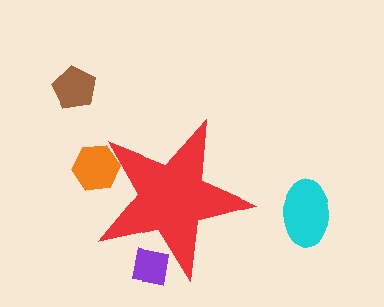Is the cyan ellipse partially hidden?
No, the cyan ellipse is fully visible.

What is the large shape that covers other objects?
A red star.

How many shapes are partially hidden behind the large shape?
2 shapes are partially hidden.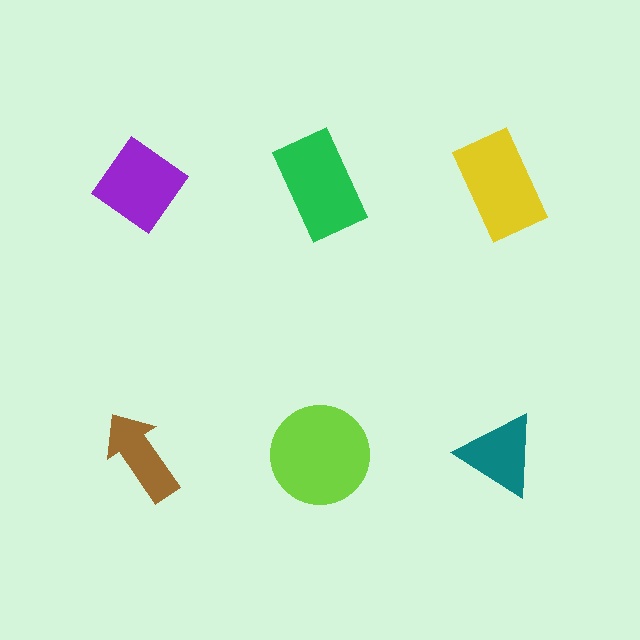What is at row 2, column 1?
A brown arrow.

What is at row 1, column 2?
A green rectangle.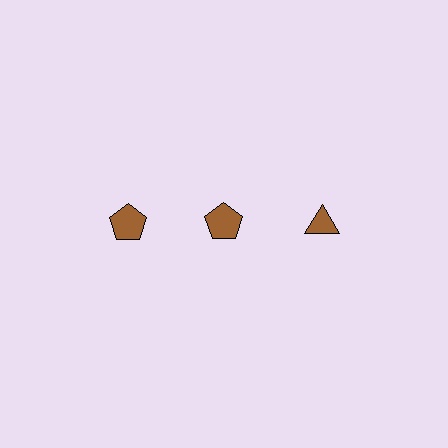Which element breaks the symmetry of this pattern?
The brown triangle in the top row, center column breaks the symmetry. All other shapes are brown pentagons.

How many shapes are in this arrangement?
There are 3 shapes arranged in a grid pattern.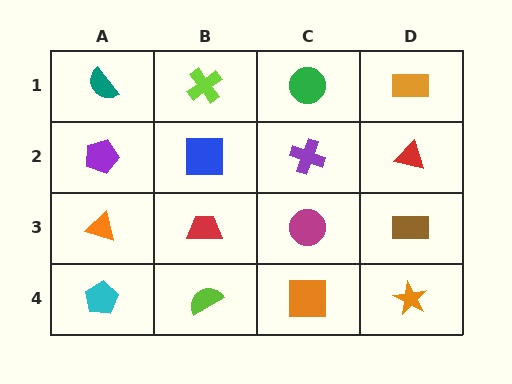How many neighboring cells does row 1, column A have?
2.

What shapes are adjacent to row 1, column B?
A blue square (row 2, column B), a teal semicircle (row 1, column A), a green circle (row 1, column C).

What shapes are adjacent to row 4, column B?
A red trapezoid (row 3, column B), a cyan pentagon (row 4, column A), an orange square (row 4, column C).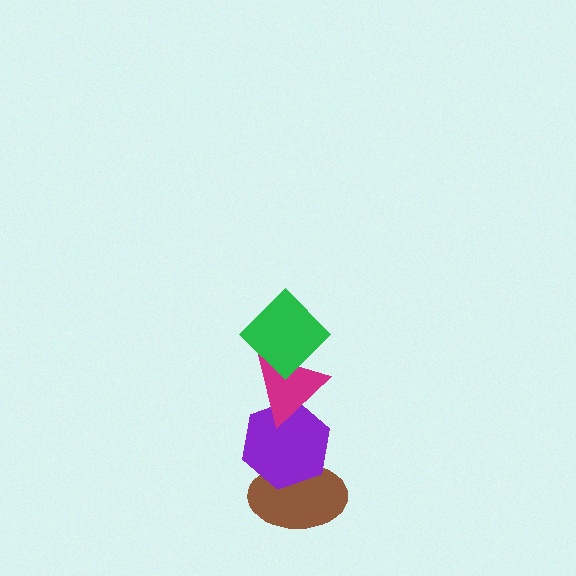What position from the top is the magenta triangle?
The magenta triangle is 2nd from the top.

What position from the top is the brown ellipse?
The brown ellipse is 4th from the top.